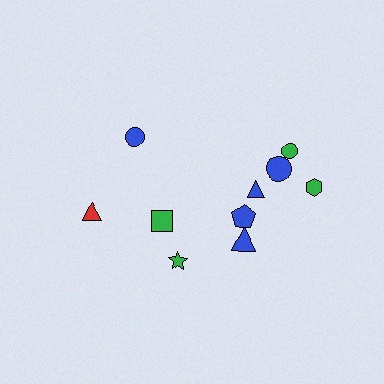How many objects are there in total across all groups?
There are 10 objects.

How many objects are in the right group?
There are 6 objects.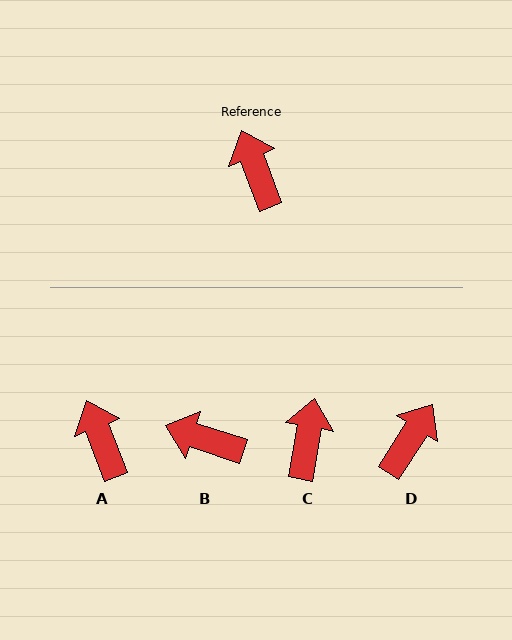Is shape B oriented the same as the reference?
No, it is off by about 51 degrees.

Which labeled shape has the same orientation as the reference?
A.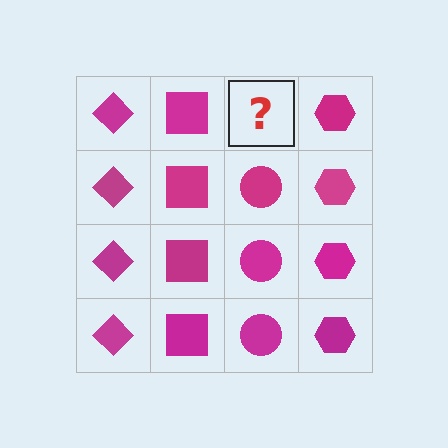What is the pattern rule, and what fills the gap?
The rule is that each column has a consistent shape. The gap should be filled with a magenta circle.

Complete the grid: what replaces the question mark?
The question mark should be replaced with a magenta circle.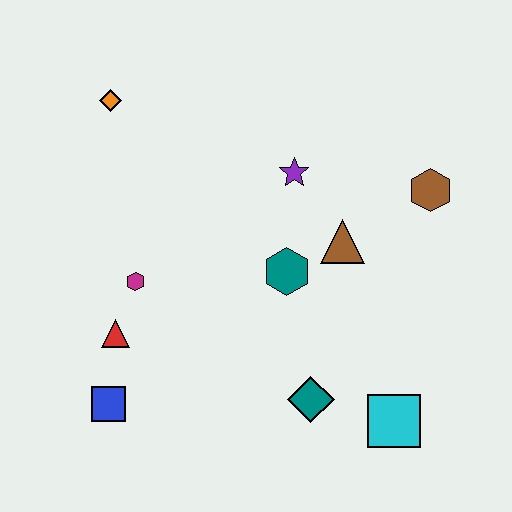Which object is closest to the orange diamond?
The magenta hexagon is closest to the orange diamond.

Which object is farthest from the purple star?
The blue square is farthest from the purple star.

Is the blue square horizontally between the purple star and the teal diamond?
No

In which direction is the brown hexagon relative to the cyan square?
The brown hexagon is above the cyan square.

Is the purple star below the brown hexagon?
No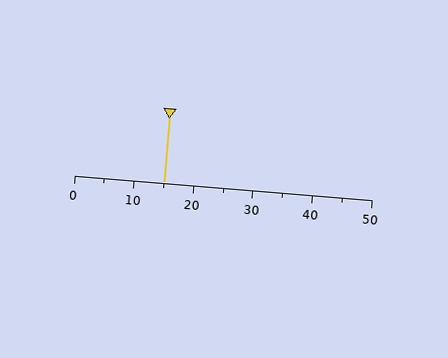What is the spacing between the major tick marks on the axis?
The major ticks are spaced 10 apart.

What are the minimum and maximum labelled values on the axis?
The axis runs from 0 to 50.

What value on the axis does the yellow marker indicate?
The marker indicates approximately 15.